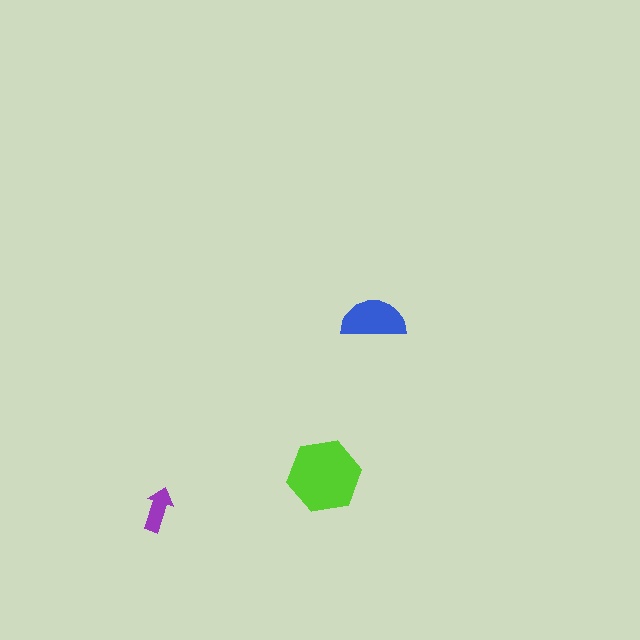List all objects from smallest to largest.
The purple arrow, the blue semicircle, the lime hexagon.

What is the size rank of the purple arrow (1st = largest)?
3rd.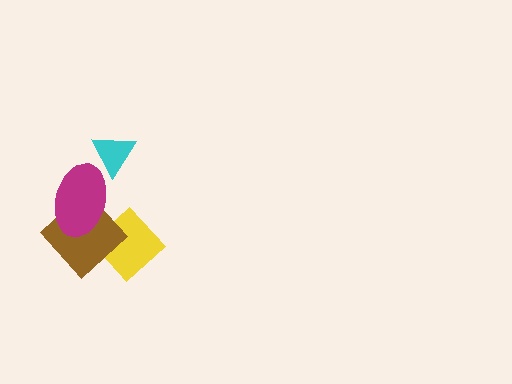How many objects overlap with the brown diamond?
2 objects overlap with the brown diamond.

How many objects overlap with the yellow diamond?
2 objects overlap with the yellow diamond.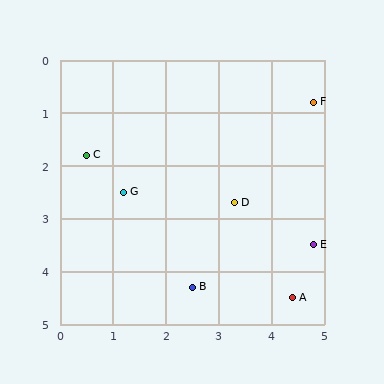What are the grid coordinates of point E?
Point E is at approximately (4.8, 3.5).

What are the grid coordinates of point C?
Point C is at approximately (0.5, 1.8).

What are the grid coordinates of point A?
Point A is at approximately (4.4, 4.5).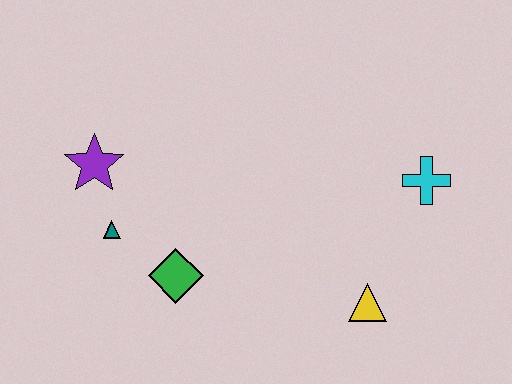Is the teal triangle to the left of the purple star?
No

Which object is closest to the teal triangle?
The purple star is closest to the teal triangle.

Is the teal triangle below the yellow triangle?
No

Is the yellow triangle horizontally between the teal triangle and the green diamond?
No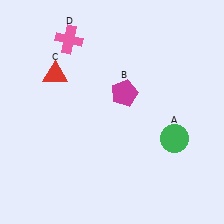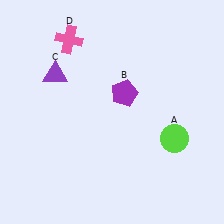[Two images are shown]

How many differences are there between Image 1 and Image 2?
There are 3 differences between the two images.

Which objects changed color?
A changed from green to lime. B changed from magenta to purple. C changed from red to purple.